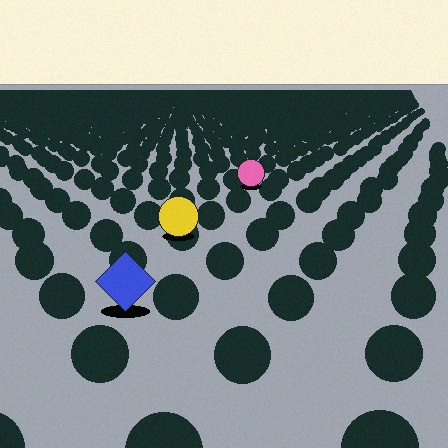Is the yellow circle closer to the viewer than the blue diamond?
No. The blue diamond is closer — you can tell from the texture gradient: the ground texture is coarser near it.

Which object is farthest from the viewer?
The pink circle is farthest from the viewer. It appears smaller and the ground texture around it is denser.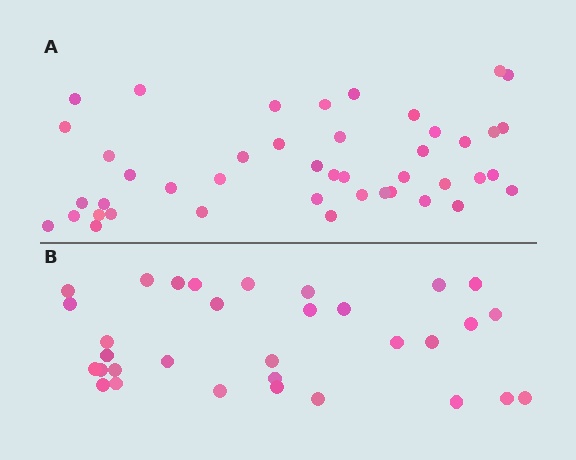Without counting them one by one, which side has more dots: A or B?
Region A (the top region) has more dots.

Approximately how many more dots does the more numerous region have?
Region A has roughly 12 or so more dots than region B.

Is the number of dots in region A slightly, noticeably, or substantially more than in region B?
Region A has noticeably more, but not dramatically so. The ratio is roughly 1.4 to 1.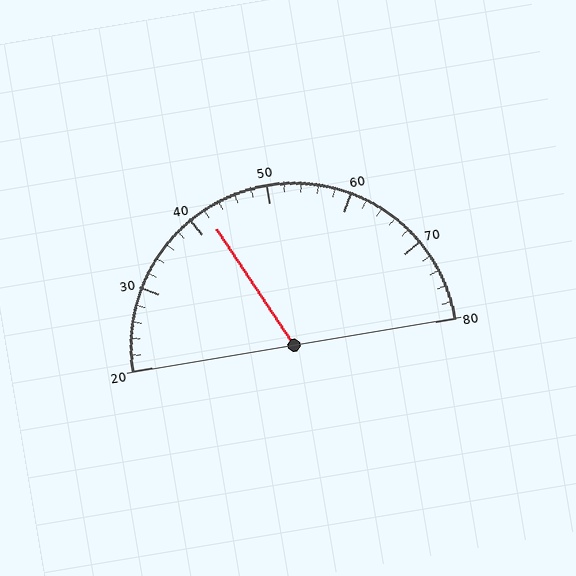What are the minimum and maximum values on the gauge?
The gauge ranges from 20 to 80.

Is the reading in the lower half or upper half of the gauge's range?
The reading is in the lower half of the range (20 to 80).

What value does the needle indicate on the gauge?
The needle indicates approximately 42.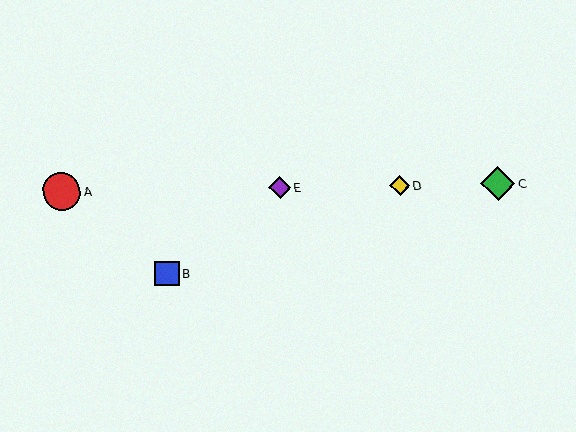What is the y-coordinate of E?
Object E is at y≈188.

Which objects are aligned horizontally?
Objects A, C, D, E are aligned horizontally.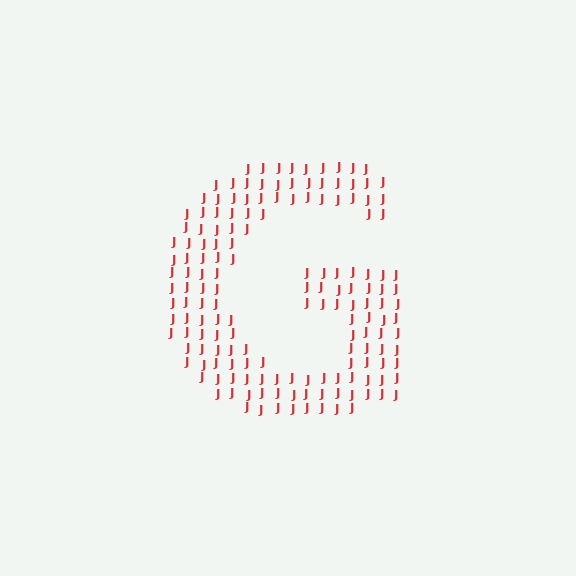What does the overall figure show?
The overall figure shows the letter G.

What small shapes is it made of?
It is made of small letter J's.